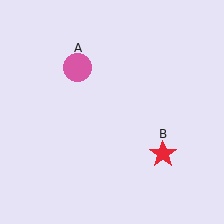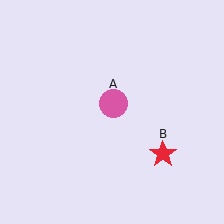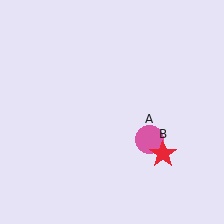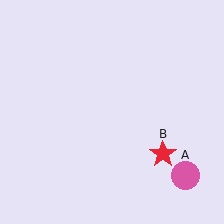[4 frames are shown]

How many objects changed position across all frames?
1 object changed position: pink circle (object A).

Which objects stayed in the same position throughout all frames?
Red star (object B) remained stationary.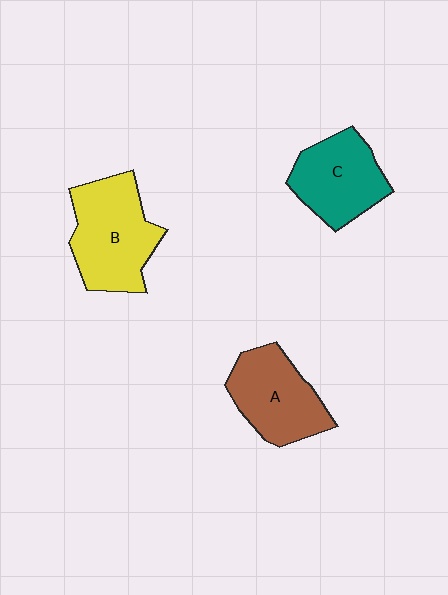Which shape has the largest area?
Shape B (yellow).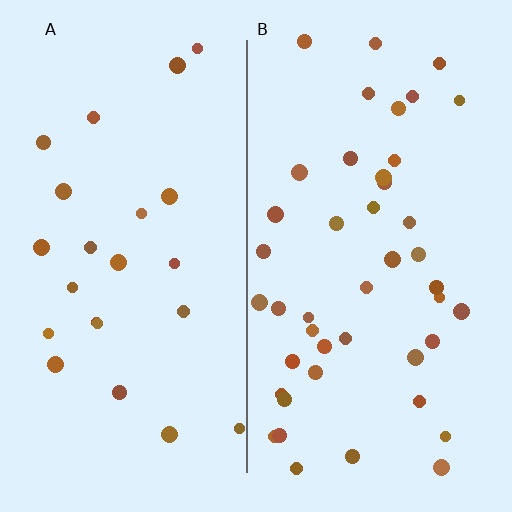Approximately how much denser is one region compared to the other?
Approximately 1.9× — region B over region A.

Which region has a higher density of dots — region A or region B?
B (the right).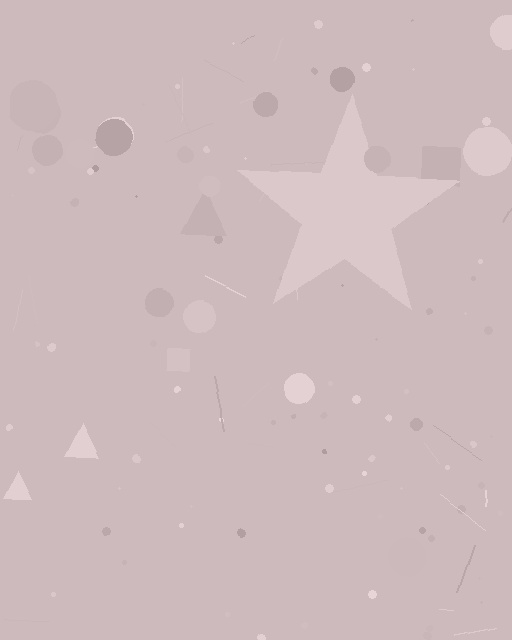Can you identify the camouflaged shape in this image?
The camouflaged shape is a star.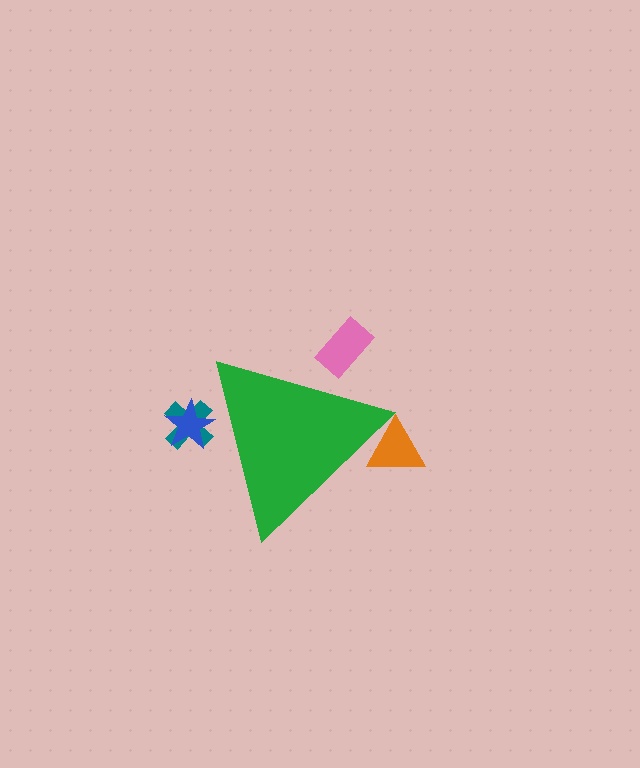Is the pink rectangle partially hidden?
Yes, the pink rectangle is partially hidden behind the green triangle.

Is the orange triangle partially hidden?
Yes, the orange triangle is partially hidden behind the green triangle.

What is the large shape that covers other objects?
A green triangle.